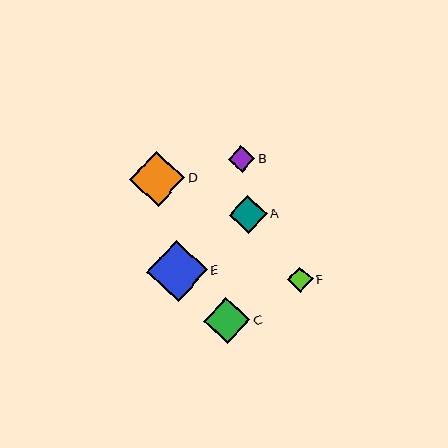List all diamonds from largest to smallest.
From largest to smallest: E, D, C, A, B, F.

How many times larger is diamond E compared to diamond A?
Diamond E is approximately 1.6 times the size of diamond A.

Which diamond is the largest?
Diamond E is the largest with a size of approximately 61 pixels.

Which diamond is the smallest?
Diamond F is the smallest with a size of approximately 25 pixels.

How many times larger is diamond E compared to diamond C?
Diamond E is approximately 1.3 times the size of diamond C.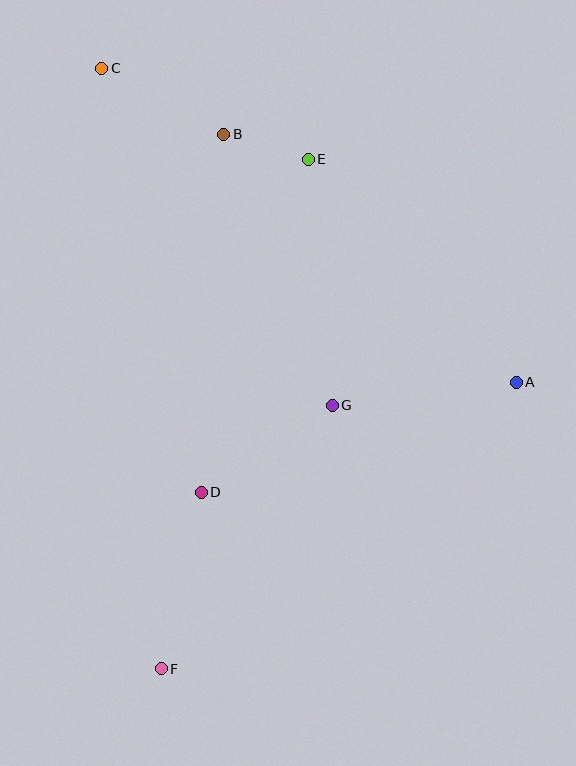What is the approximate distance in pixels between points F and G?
The distance between F and G is approximately 314 pixels.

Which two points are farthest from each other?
Points C and F are farthest from each other.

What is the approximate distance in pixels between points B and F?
The distance between B and F is approximately 538 pixels.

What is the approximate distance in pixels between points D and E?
The distance between D and E is approximately 350 pixels.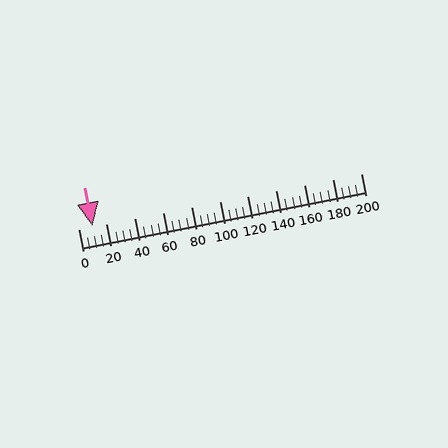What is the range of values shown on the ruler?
The ruler shows values from 0 to 200.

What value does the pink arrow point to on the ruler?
The pink arrow points to approximately 10.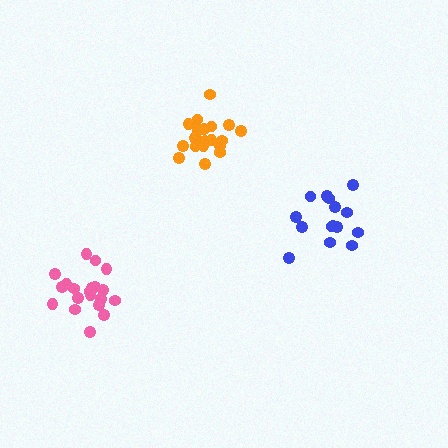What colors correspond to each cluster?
The clusters are colored: orange, blue, pink.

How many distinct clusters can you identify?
There are 3 distinct clusters.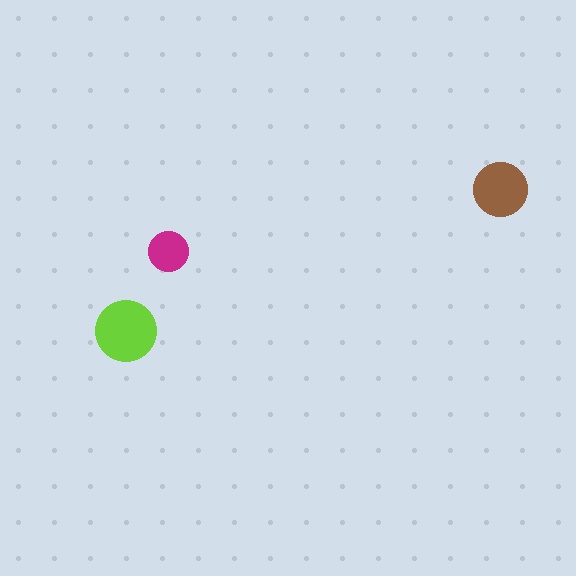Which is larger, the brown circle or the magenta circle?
The brown one.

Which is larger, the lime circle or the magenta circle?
The lime one.